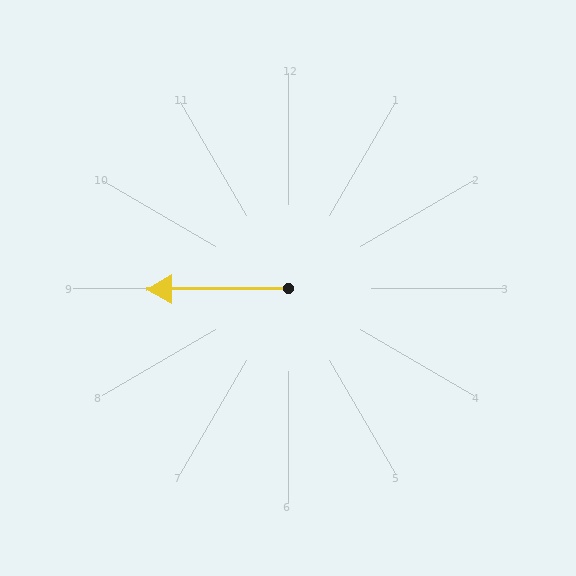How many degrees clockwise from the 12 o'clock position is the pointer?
Approximately 270 degrees.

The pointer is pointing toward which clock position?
Roughly 9 o'clock.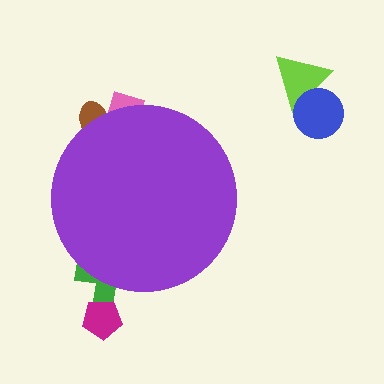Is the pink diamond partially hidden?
Yes, the pink diamond is partially hidden behind the purple circle.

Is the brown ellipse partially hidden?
Yes, the brown ellipse is partially hidden behind the purple circle.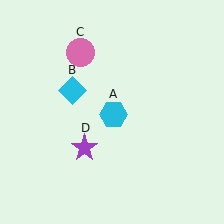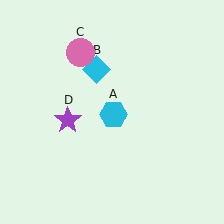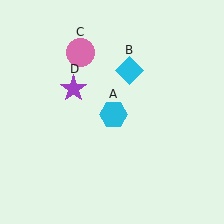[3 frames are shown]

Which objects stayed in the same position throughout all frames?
Cyan hexagon (object A) and pink circle (object C) remained stationary.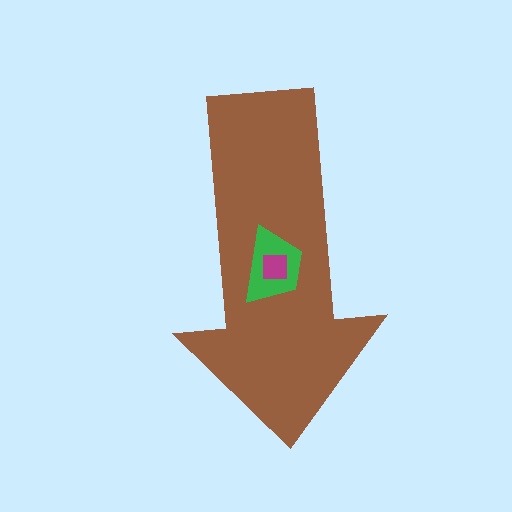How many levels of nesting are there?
3.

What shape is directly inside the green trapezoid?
The magenta square.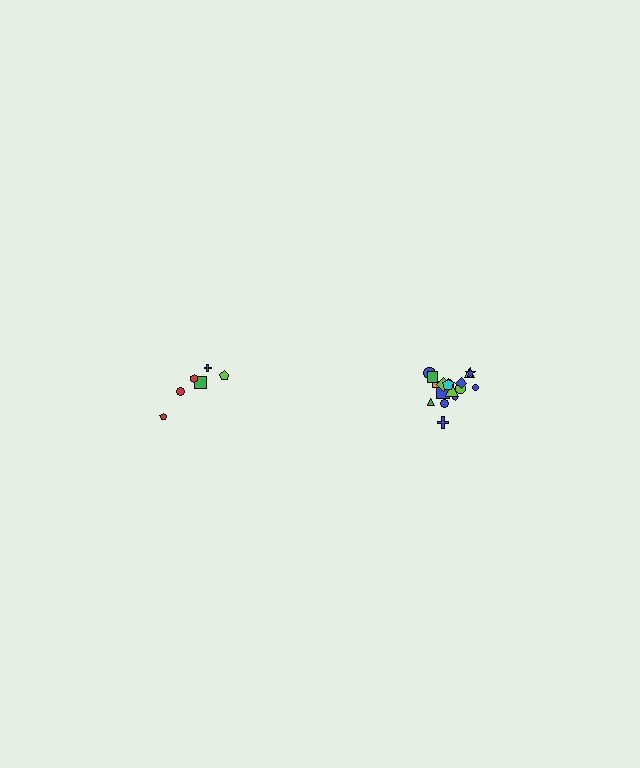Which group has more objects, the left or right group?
The right group.